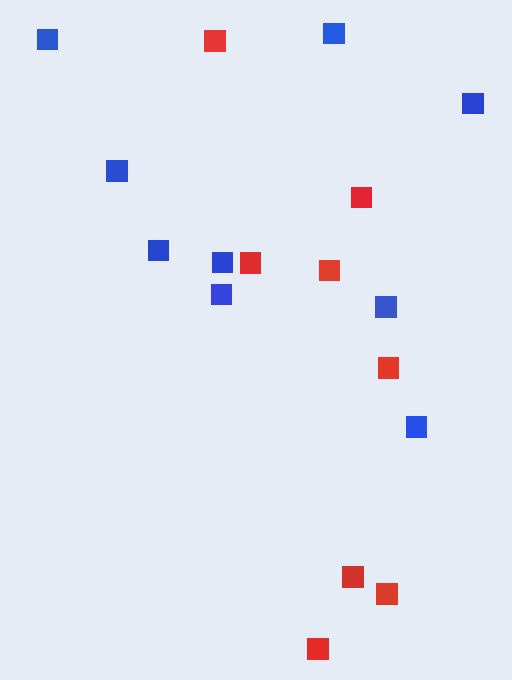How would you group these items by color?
There are 2 groups: one group of blue squares (9) and one group of red squares (8).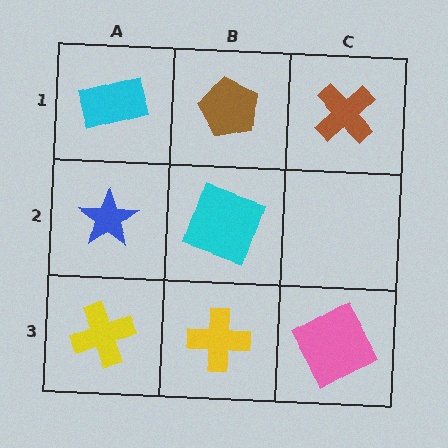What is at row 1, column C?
A brown cross.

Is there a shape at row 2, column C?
No, that cell is empty.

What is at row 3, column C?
A pink square.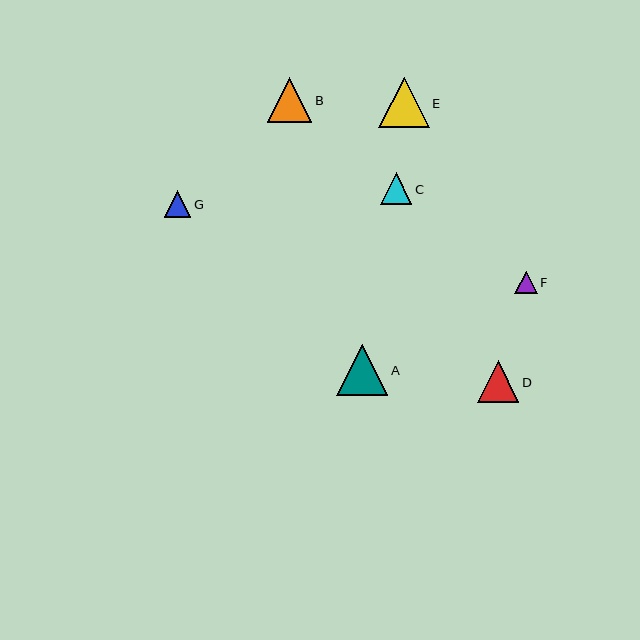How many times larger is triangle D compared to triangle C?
Triangle D is approximately 1.3 times the size of triangle C.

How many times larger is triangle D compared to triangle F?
Triangle D is approximately 1.8 times the size of triangle F.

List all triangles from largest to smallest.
From largest to smallest: A, E, B, D, C, G, F.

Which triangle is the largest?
Triangle A is the largest with a size of approximately 51 pixels.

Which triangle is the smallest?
Triangle F is the smallest with a size of approximately 23 pixels.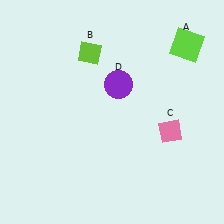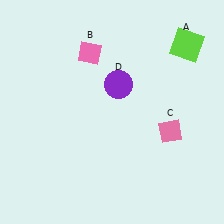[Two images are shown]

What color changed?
The diamond (B) changed from lime in Image 1 to pink in Image 2.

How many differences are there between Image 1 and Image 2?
There is 1 difference between the two images.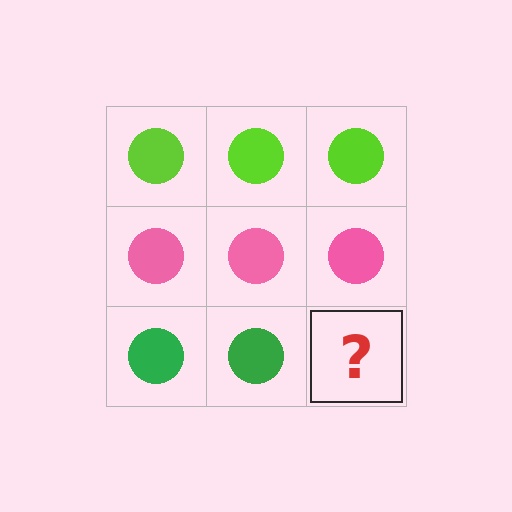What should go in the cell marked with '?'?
The missing cell should contain a green circle.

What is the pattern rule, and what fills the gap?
The rule is that each row has a consistent color. The gap should be filled with a green circle.